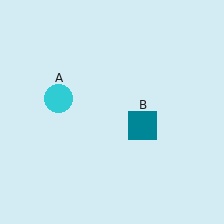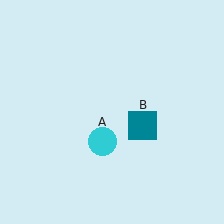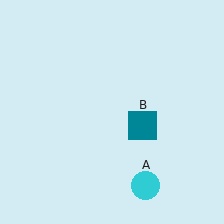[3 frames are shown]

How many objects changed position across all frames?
1 object changed position: cyan circle (object A).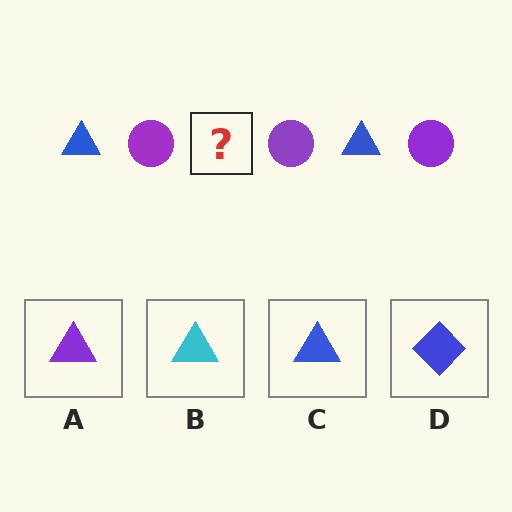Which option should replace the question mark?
Option C.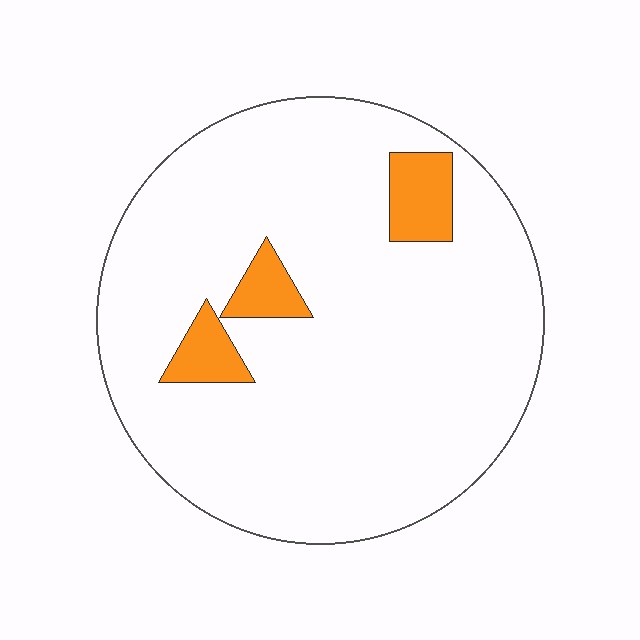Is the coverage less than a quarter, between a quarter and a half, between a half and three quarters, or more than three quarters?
Less than a quarter.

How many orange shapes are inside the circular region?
3.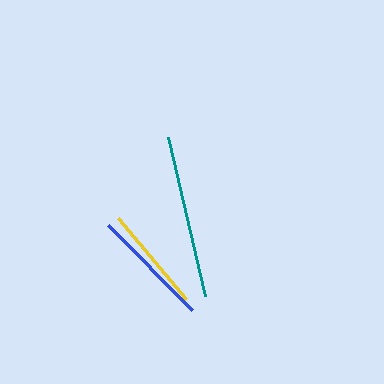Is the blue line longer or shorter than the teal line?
The teal line is longer than the blue line.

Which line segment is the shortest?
The yellow line is the shortest at approximately 106 pixels.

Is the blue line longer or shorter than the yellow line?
The blue line is longer than the yellow line.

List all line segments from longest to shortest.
From longest to shortest: teal, blue, yellow.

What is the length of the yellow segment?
The yellow segment is approximately 106 pixels long.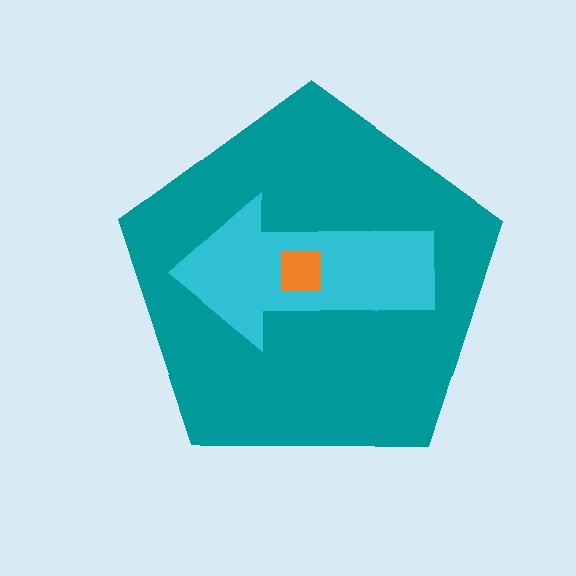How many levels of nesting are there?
3.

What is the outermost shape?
The teal pentagon.